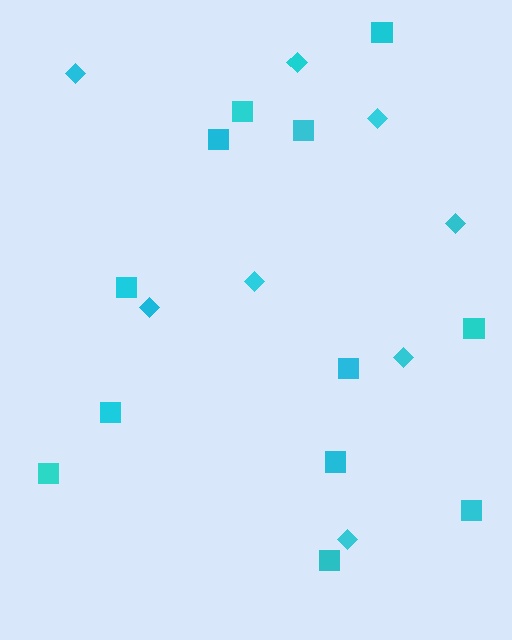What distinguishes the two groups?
There are 2 groups: one group of diamonds (8) and one group of squares (12).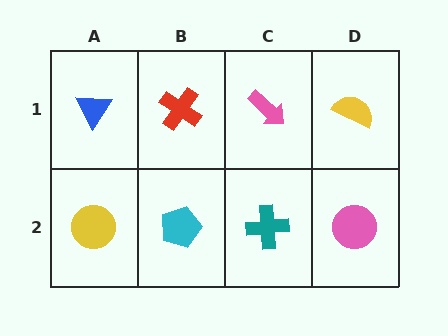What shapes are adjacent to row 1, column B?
A cyan pentagon (row 2, column B), a blue triangle (row 1, column A), a pink arrow (row 1, column C).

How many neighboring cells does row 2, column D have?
2.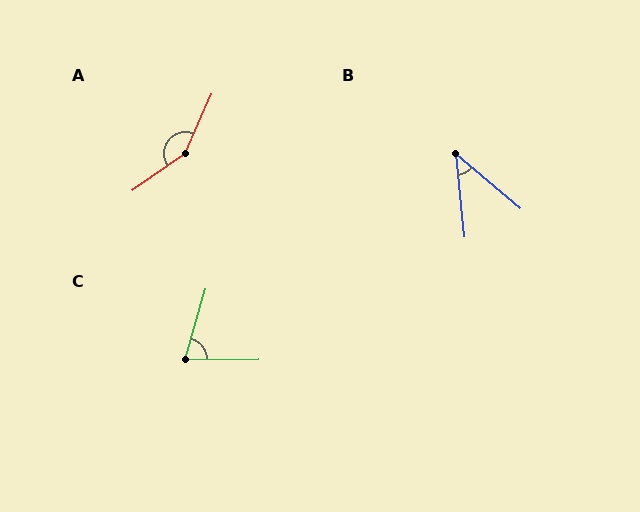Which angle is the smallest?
B, at approximately 44 degrees.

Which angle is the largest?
A, at approximately 149 degrees.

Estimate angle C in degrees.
Approximately 74 degrees.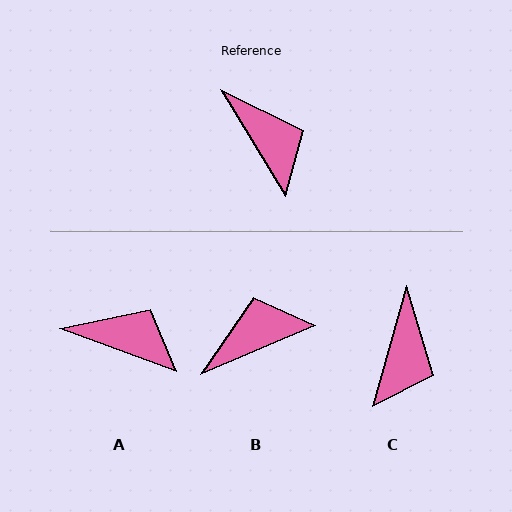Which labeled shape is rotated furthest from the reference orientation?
B, about 81 degrees away.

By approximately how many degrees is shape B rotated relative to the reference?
Approximately 81 degrees counter-clockwise.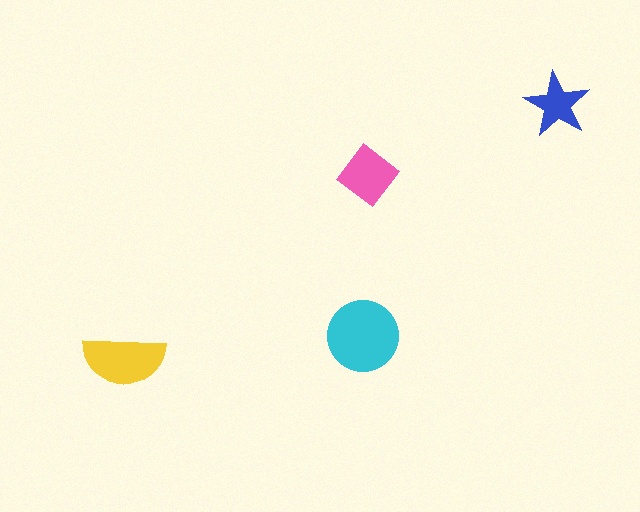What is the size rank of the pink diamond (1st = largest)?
3rd.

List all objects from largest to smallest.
The cyan circle, the yellow semicircle, the pink diamond, the blue star.